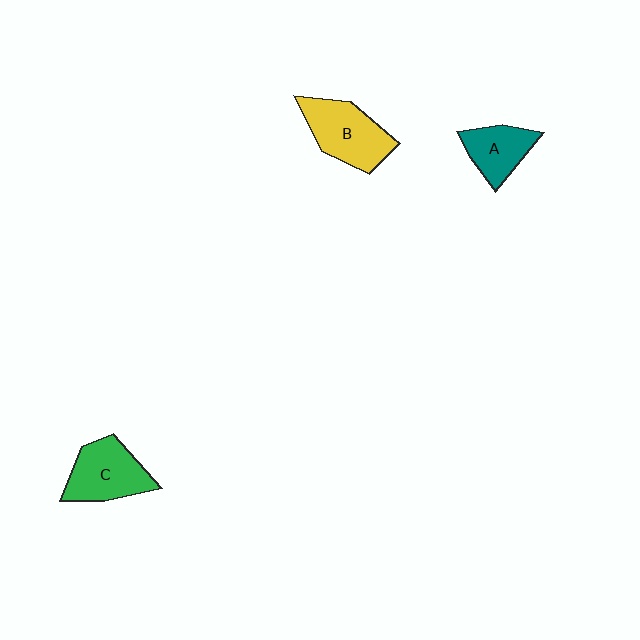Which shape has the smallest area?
Shape A (teal).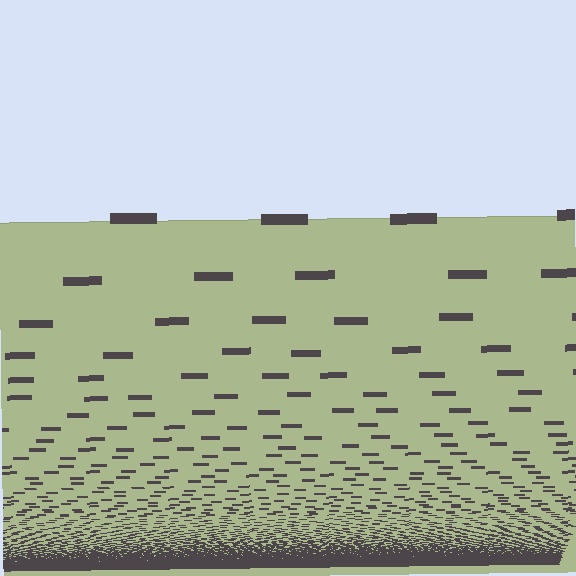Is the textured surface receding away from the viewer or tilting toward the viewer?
The surface appears to tilt toward the viewer. Texture elements get larger and sparser toward the top.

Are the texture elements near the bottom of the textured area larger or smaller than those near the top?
Smaller. The gradient is inverted — elements near the bottom are smaller and denser.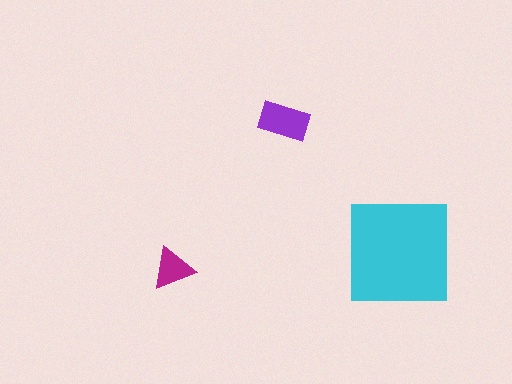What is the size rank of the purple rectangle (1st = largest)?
2nd.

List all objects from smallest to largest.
The magenta triangle, the purple rectangle, the cyan square.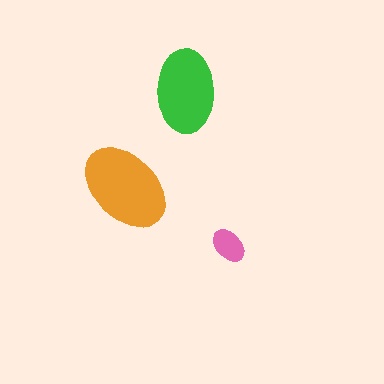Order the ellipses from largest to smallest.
the orange one, the green one, the pink one.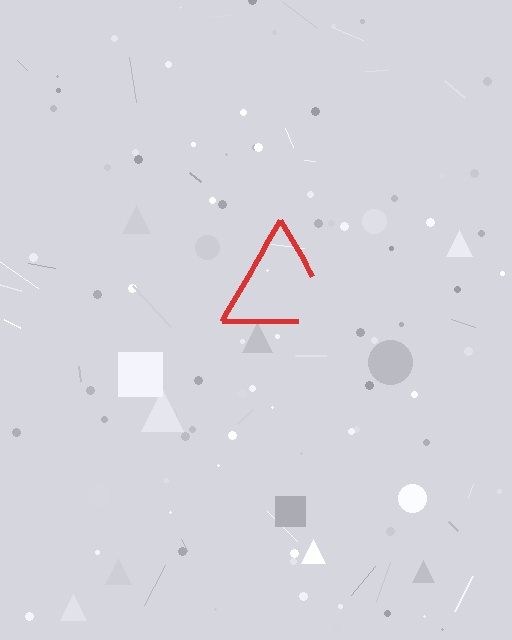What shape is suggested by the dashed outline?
The dashed outline suggests a triangle.